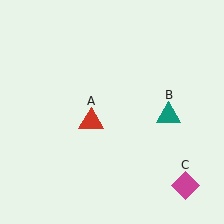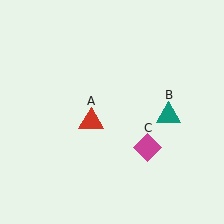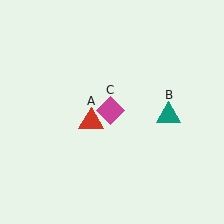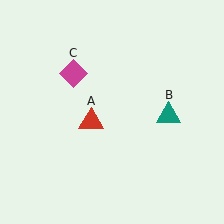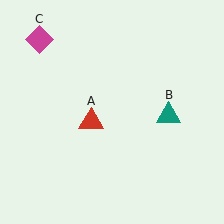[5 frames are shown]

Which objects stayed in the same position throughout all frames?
Red triangle (object A) and teal triangle (object B) remained stationary.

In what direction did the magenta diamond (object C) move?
The magenta diamond (object C) moved up and to the left.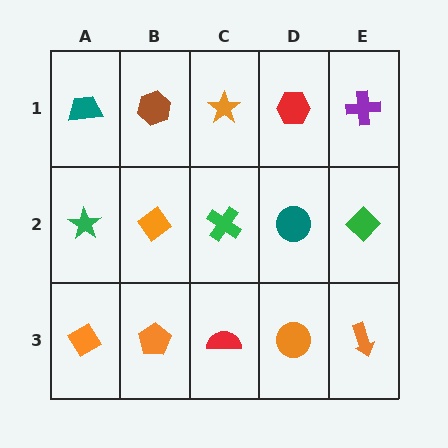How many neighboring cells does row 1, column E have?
2.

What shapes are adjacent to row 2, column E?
A purple cross (row 1, column E), an orange arrow (row 3, column E), a teal circle (row 2, column D).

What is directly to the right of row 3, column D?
An orange arrow.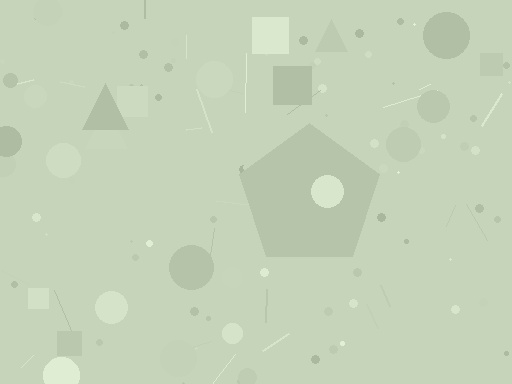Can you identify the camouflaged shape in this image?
The camouflaged shape is a pentagon.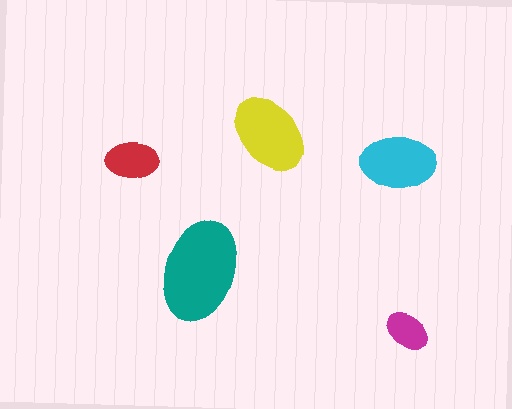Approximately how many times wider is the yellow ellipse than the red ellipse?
About 1.5 times wider.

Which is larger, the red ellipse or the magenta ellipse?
The red one.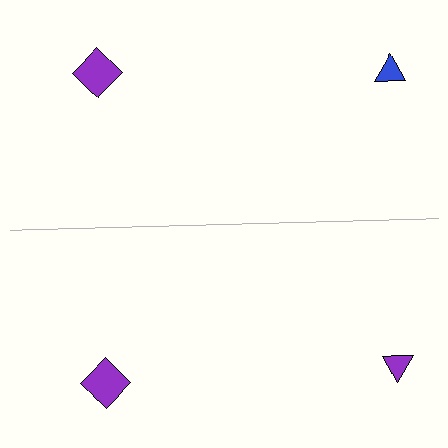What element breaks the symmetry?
The purple triangle on the bottom side breaks the symmetry — its mirror counterpart is blue.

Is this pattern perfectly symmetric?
No, the pattern is not perfectly symmetric. The purple triangle on the bottom side breaks the symmetry — its mirror counterpart is blue.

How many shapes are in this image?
There are 4 shapes in this image.